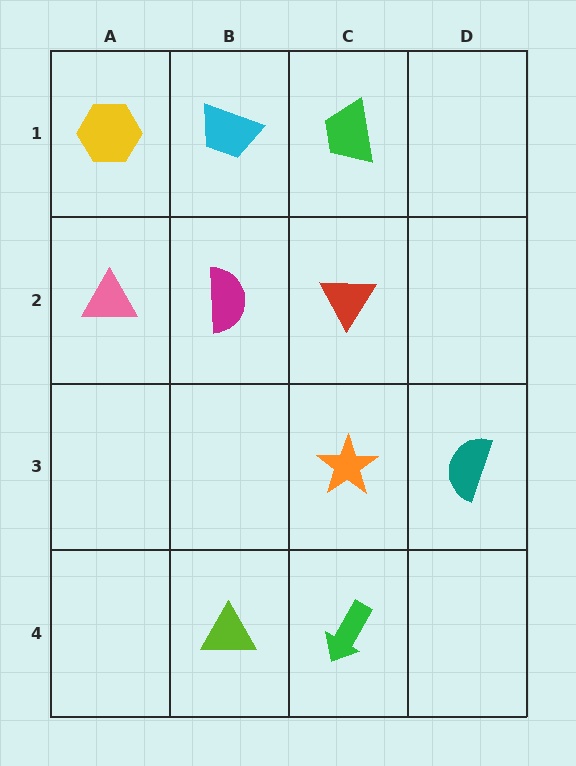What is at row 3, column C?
An orange star.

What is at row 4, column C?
A green arrow.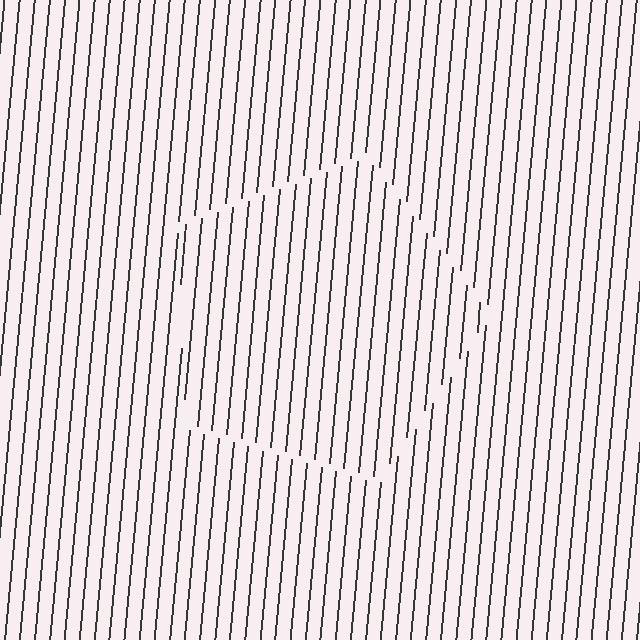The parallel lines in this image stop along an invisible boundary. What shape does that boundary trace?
An illusory pentagon. The interior of the shape contains the same grating, shifted by half a period — the contour is defined by the phase discontinuity where line-ends from the inner and outer gratings abut.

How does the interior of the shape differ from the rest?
The interior of the shape contains the same grating, shifted by half a period — the contour is defined by the phase discontinuity where line-ends from the inner and outer gratings abut.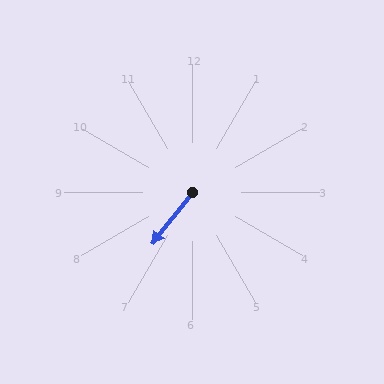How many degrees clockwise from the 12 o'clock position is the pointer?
Approximately 218 degrees.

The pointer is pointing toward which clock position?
Roughly 7 o'clock.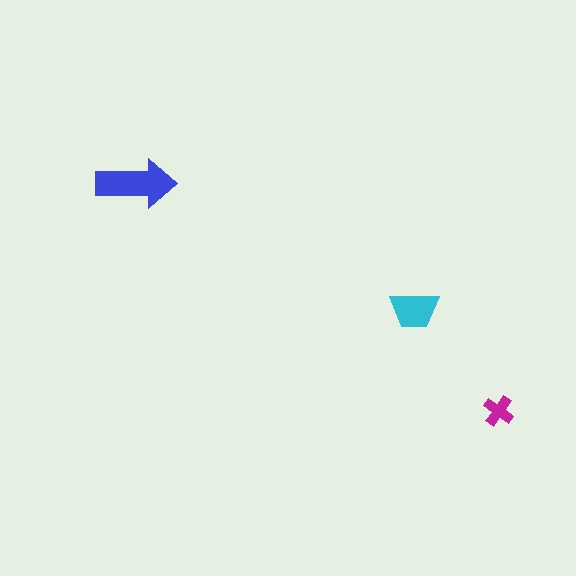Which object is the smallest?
The magenta cross.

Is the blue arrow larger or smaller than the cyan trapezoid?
Larger.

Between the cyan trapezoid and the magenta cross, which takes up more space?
The cyan trapezoid.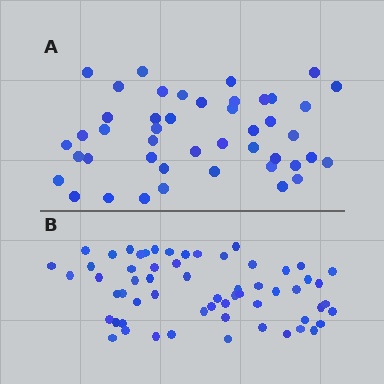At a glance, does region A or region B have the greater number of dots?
Region B (the bottom region) has more dots.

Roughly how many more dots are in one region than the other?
Region B has approximately 15 more dots than region A.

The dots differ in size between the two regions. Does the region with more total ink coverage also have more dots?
No. Region A has more total ink coverage because its dots are larger, but region B actually contains more individual dots. Total area can be misleading — the number of items is what matters here.